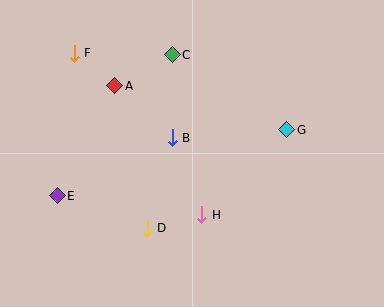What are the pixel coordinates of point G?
Point G is at (287, 130).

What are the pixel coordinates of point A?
Point A is at (115, 86).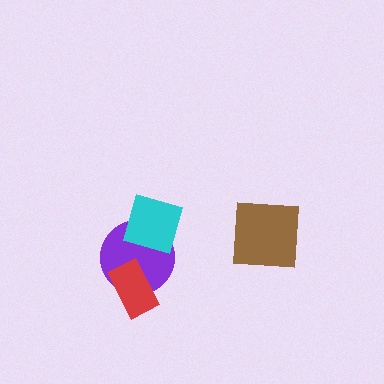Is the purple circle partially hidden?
Yes, it is partially covered by another shape.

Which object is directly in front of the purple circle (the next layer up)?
The red rectangle is directly in front of the purple circle.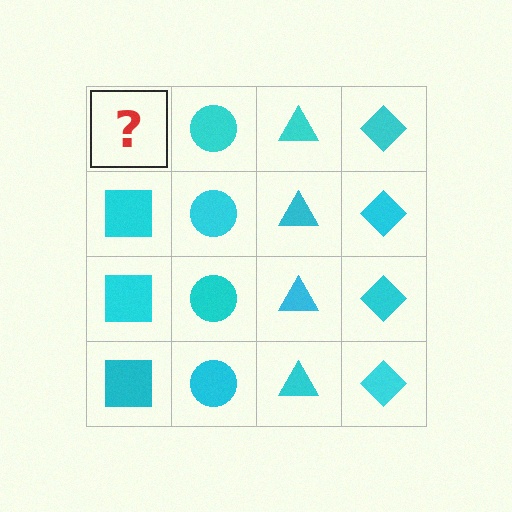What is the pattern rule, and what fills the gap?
The rule is that each column has a consistent shape. The gap should be filled with a cyan square.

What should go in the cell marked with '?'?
The missing cell should contain a cyan square.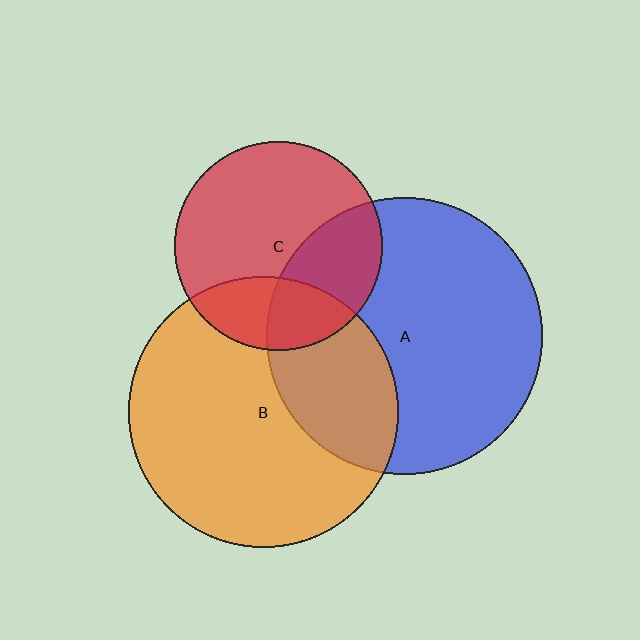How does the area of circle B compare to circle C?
Approximately 1.7 times.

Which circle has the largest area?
Circle A (blue).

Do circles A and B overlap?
Yes.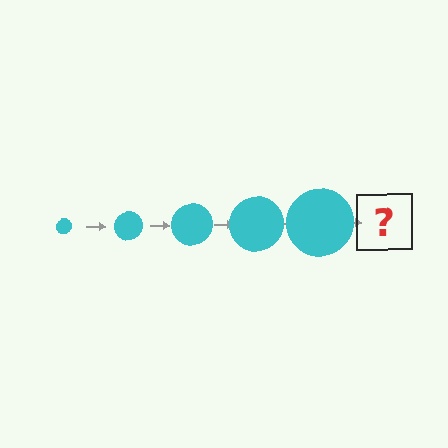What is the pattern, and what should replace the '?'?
The pattern is that the circle gets progressively larger each step. The '?' should be a cyan circle, larger than the previous one.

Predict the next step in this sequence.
The next step is a cyan circle, larger than the previous one.